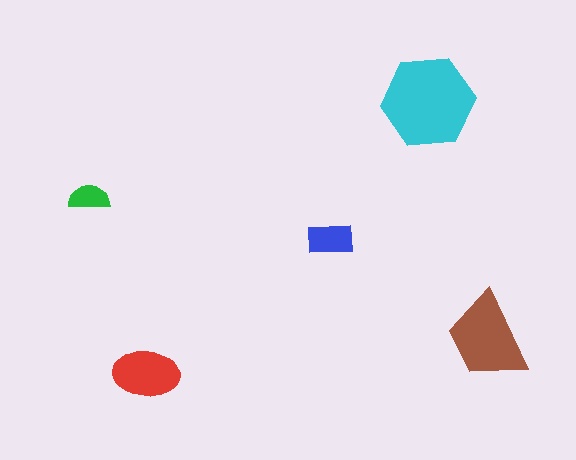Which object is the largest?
The cyan hexagon.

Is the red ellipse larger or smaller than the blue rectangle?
Larger.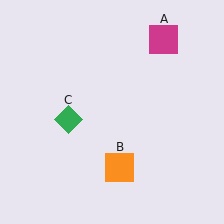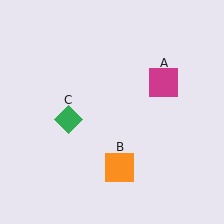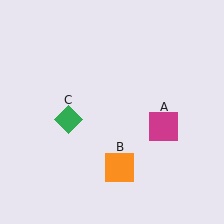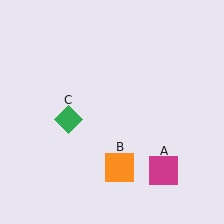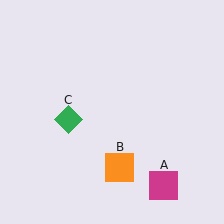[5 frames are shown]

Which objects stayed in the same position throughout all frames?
Orange square (object B) and green diamond (object C) remained stationary.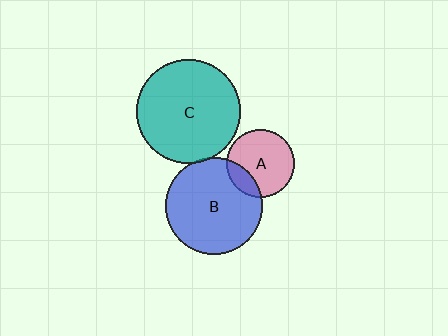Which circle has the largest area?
Circle C (teal).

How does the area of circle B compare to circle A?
Approximately 2.0 times.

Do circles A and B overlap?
Yes.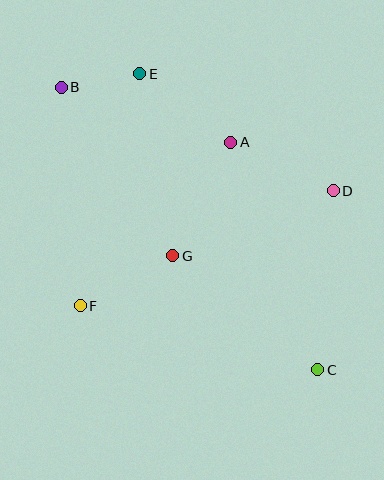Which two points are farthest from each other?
Points B and C are farthest from each other.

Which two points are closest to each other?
Points B and E are closest to each other.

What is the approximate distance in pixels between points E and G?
The distance between E and G is approximately 185 pixels.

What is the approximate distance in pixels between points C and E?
The distance between C and E is approximately 346 pixels.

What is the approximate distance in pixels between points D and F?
The distance between D and F is approximately 278 pixels.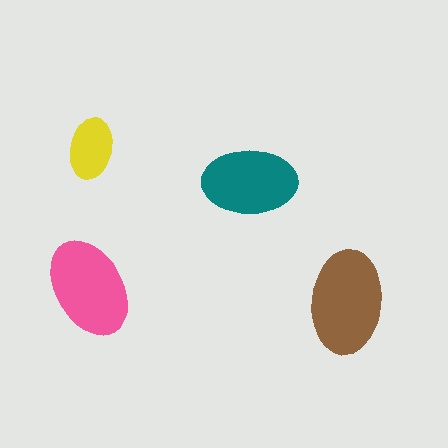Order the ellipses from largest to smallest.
the brown one, the pink one, the teal one, the yellow one.